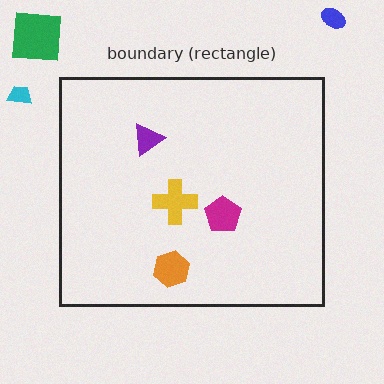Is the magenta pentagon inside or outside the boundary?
Inside.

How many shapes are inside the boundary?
4 inside, 3 outside.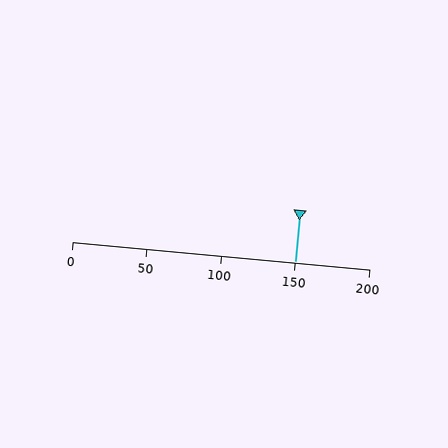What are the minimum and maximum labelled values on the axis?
The axis runs from 0 to 200.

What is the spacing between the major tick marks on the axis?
The major ticks are spaced 50 apart.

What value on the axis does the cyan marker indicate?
The marker indicates approximately 150.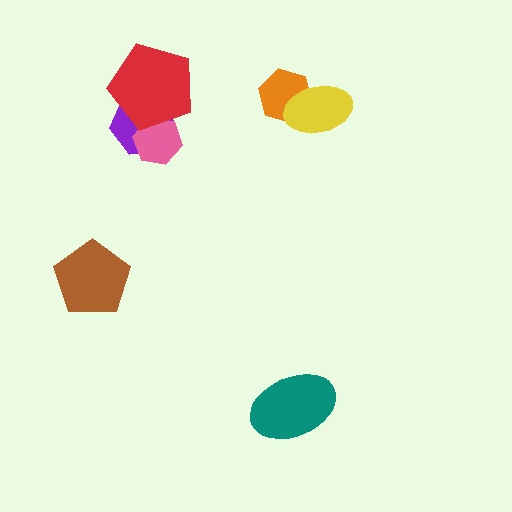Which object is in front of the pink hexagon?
The red pentagon is in front of the pink hexagon.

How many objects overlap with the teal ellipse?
0 objects overlap with the teal ellipse.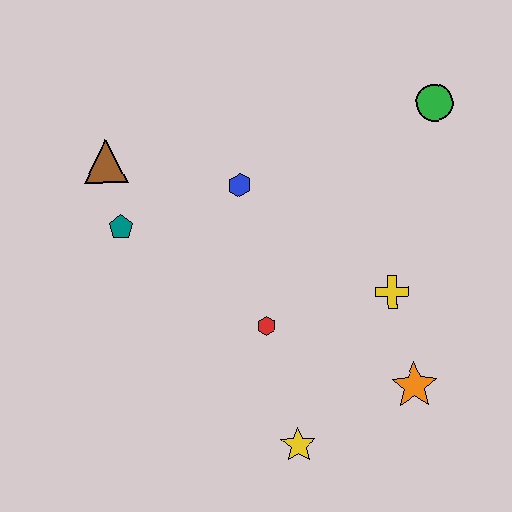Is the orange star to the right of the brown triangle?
Yes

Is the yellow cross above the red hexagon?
Yes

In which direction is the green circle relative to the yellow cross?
The green circle is above the yellow cross.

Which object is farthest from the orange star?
The brown triangle is farthest from the orange star.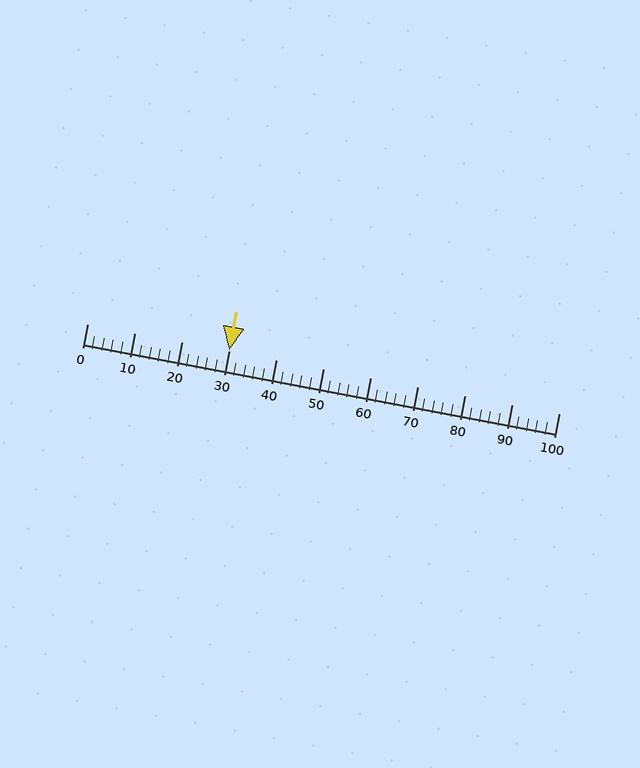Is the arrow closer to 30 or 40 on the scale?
The arrow is closer to 30.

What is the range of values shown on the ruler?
The ruler shows values from 0 to 100.